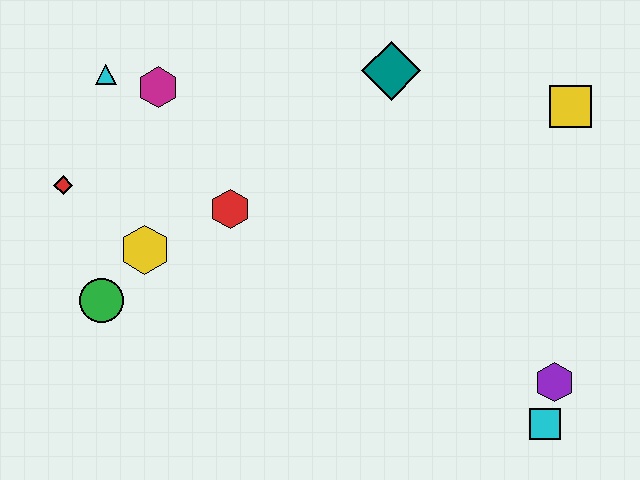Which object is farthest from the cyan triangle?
The cyan square is farthest from the cyan triangle.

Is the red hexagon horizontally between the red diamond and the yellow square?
Yes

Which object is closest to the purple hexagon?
The cyan square is closest to the purple hexagon.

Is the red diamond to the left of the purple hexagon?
Yes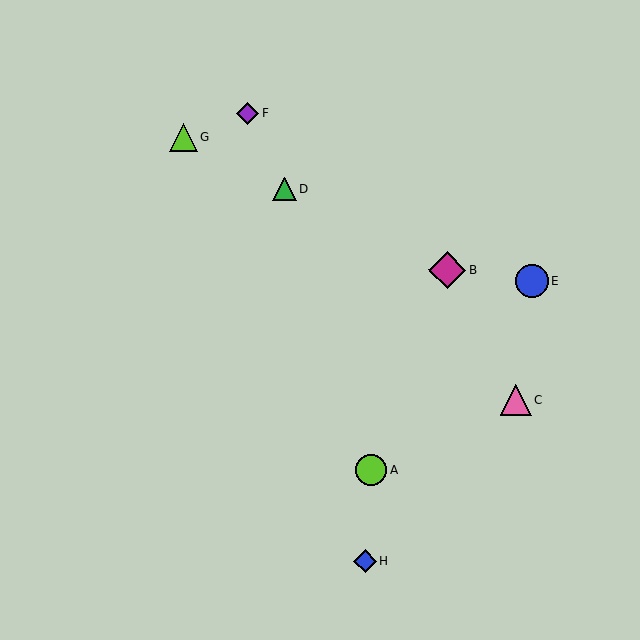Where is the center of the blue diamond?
The center of the blue diamond is at (365, 561).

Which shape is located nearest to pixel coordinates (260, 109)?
The purple diamond (labeled F) at (248, 113) is nearest to that location.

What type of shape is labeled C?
Shape C is a pink triangle.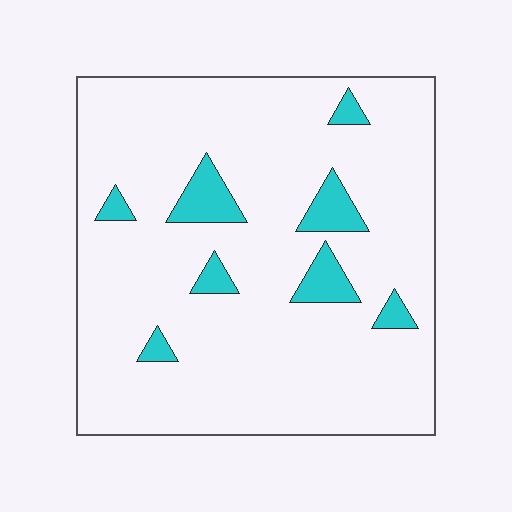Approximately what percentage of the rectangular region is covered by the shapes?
Approximately 10%.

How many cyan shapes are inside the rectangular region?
8.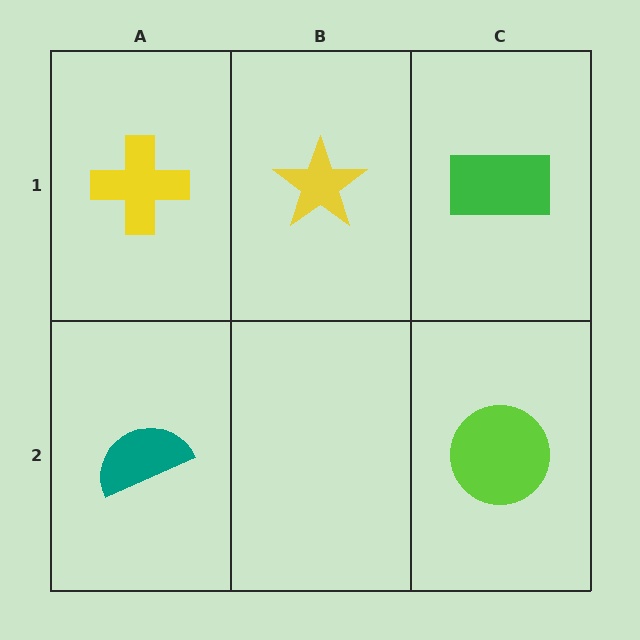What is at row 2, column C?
A lime circle.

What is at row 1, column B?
A yellow star.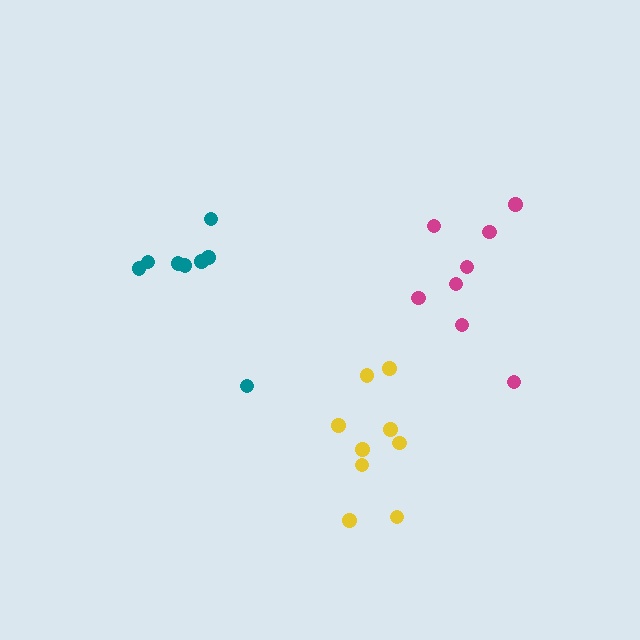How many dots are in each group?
Group 1: 8 dots, Group 2: 9 dots, Group 3: 8 dots (25 total).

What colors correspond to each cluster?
The clusters are colored: teal, yellow, magenta.